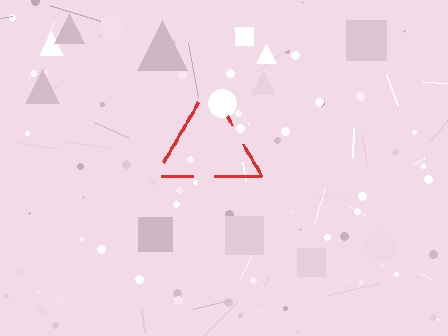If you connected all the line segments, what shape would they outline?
They would outline a triangle.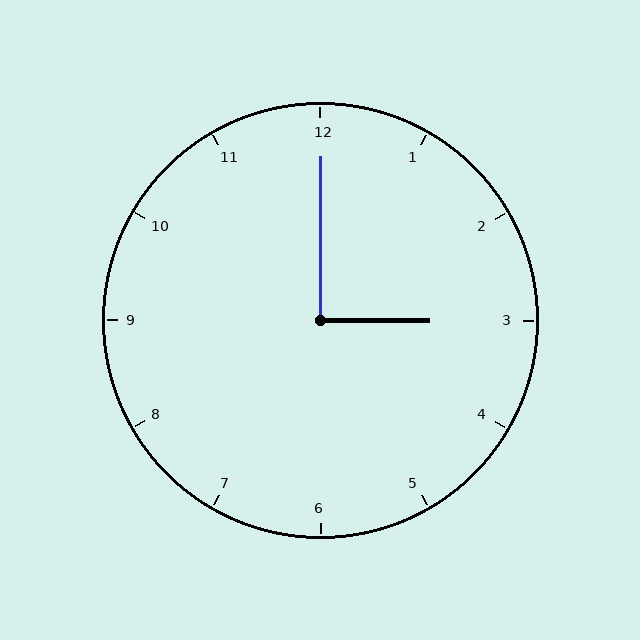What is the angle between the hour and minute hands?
Approximately 90 degrees.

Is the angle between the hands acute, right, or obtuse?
It is right.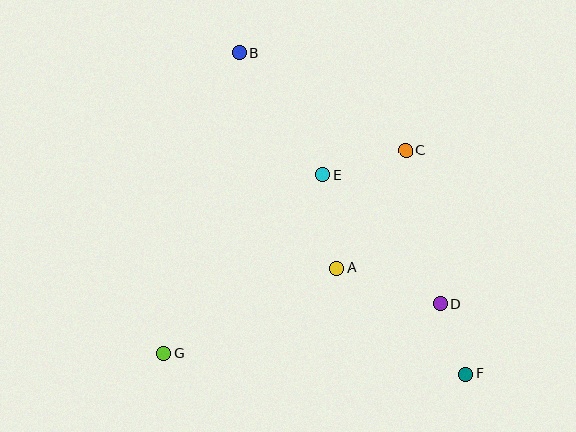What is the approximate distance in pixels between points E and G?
The distance between E and G is approximately 239 pixels.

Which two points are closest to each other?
Points D and F are closest to each other.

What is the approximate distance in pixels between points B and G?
The distance between B and G is approximately 309 pixels.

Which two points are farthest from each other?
Points B and F are farthest from each other.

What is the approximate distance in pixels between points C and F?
The distance between C and F is approximately 232 pixels.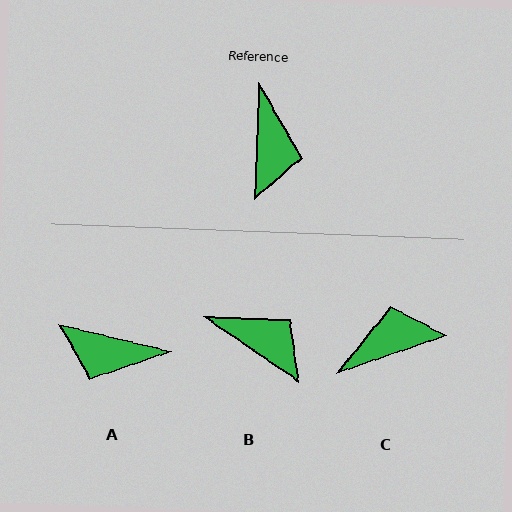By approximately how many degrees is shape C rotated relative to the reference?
Approximately 111 degrees counter-clockwise.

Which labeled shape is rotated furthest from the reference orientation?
C, about 111 degrees away.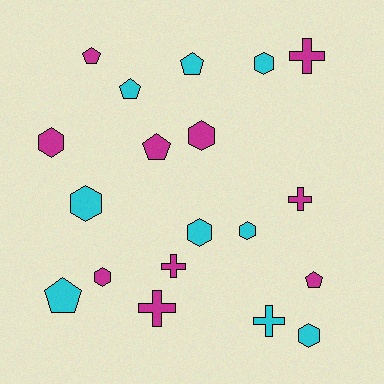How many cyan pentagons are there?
There are 3 cyan pentagons.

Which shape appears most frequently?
Hexagon, with 8 objects.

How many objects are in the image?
There are 19 objects.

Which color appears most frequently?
Magenta, with 10 objects.